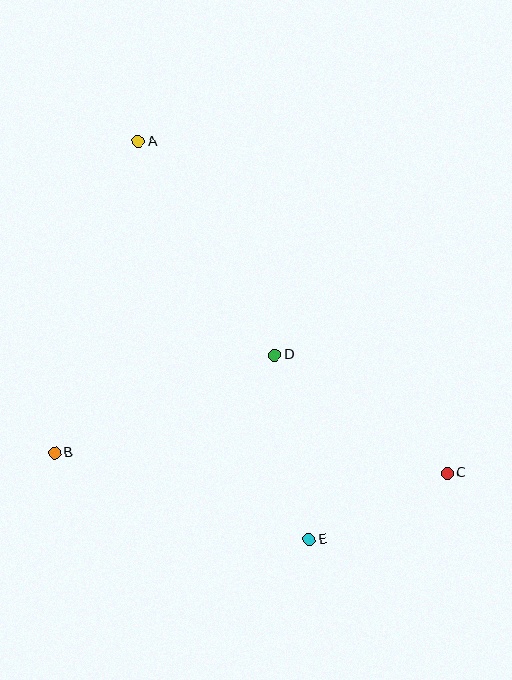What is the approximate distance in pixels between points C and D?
The distance between C and D is approximately 209 pixels.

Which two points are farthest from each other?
Points A and C are farthest from each other.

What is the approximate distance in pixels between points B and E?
The distance between B and E is approximately 269 pixels.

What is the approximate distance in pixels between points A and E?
The distance between A and E is approximately 433 pixels.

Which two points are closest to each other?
Points C and E are closest to each other.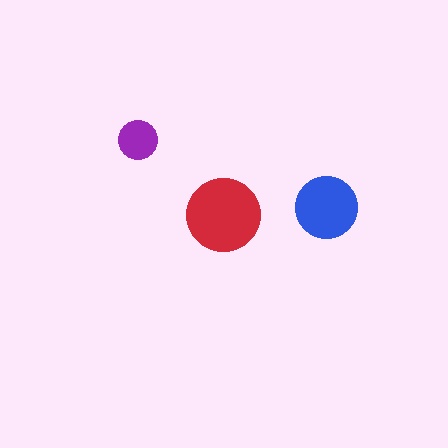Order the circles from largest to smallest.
the red one, the blue one, the purple one.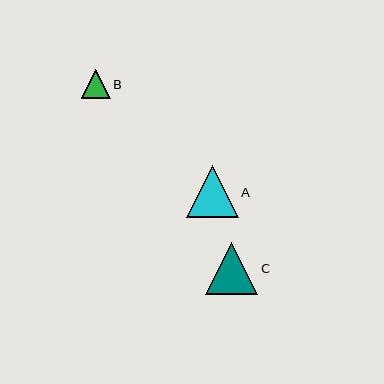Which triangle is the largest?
Triangle A is the largest with a size of approximately 52 pixels.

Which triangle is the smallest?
Triangle B is the smallest with a size of approximately 29 pixels.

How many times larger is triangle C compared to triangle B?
Triangle C is approximately 1.8 times the size of triangle B.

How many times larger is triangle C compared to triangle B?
Triangle C is approximately 1.8 times the size of triangle B.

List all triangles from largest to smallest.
From largest to smallest: A, C, B.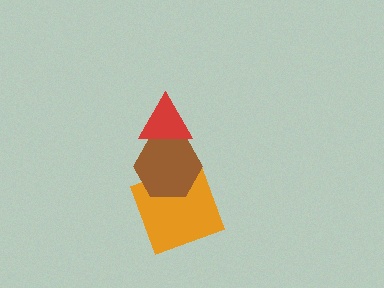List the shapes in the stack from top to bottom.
From top to bottom: the red triangle, the brown hexagon, the orange square.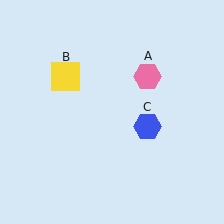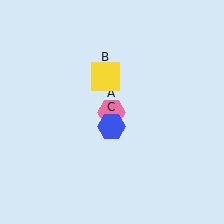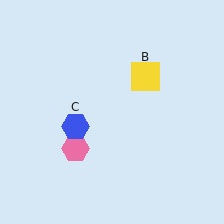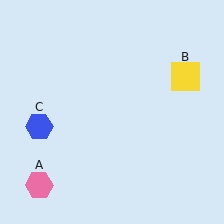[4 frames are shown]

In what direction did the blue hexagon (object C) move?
The blue hexagon (object C) moved left.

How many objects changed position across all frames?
3 objects changed position: pink hexagon (object A), yellow square (object B), blue hexagon (object C).